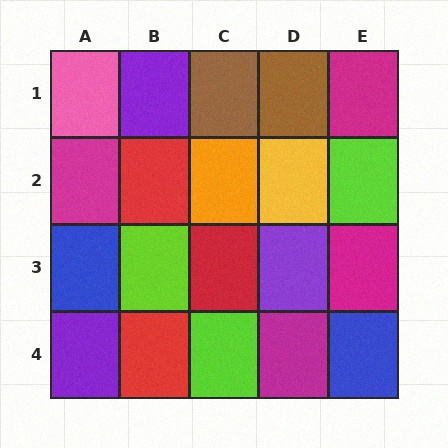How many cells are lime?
3 cells are lime.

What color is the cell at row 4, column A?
Purple.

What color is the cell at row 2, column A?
Magenta.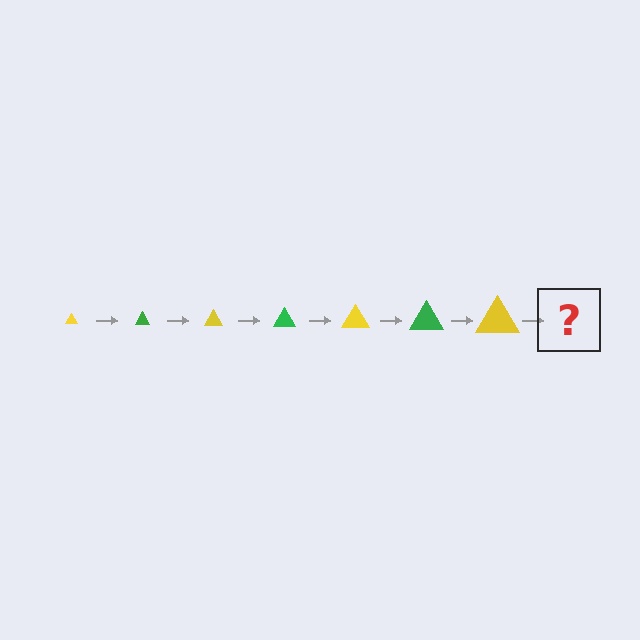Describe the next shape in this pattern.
It should be a green triangle, larger than the previous one.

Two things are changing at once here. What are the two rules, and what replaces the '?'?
The two rules are that the triangle grows larger each step and the color cycles through yellow and green. The '?' should be a green triangle, larger than the previous one.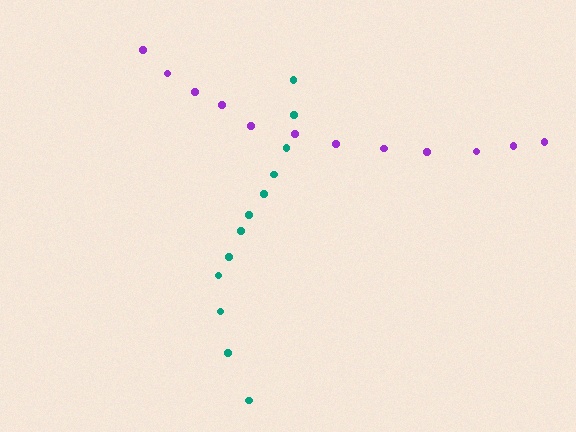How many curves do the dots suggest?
There are 2 distinct paths.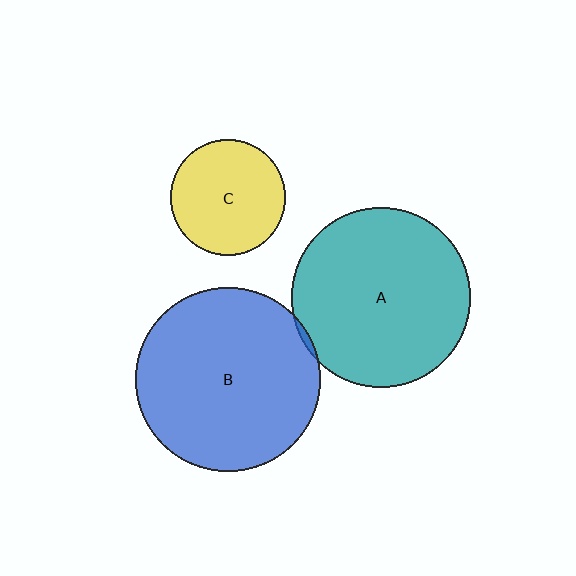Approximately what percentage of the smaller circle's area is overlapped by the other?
Approximately 5%.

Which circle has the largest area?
Circle B (blue).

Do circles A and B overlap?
Yes.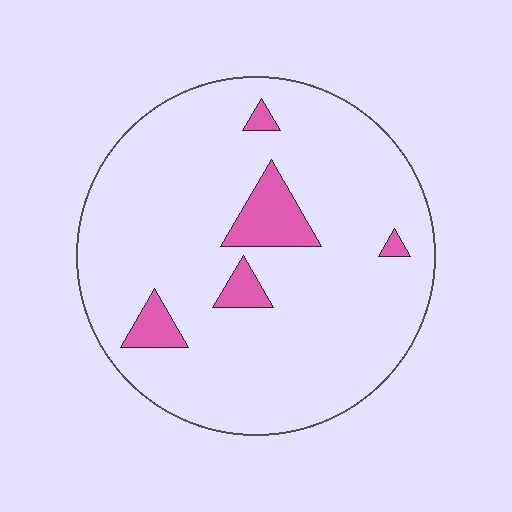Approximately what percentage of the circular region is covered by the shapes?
Approximately 10%.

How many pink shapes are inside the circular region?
5.